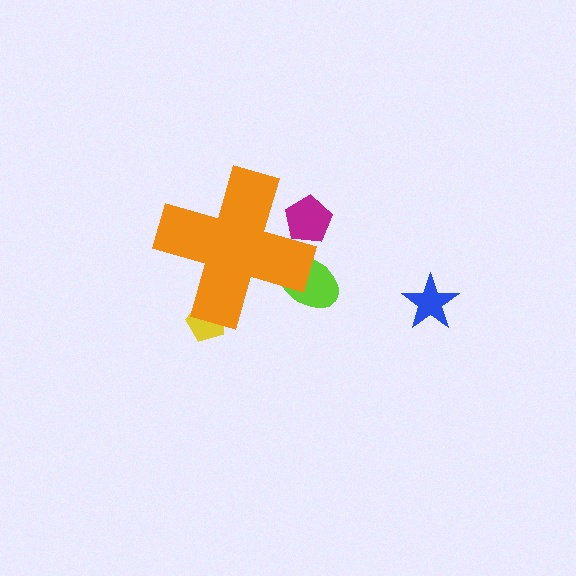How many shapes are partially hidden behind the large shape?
3 shapes are partially hidden.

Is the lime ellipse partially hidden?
Yes, the lime ellipse is partially hidden behind the orange cross.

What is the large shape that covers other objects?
An orange cross.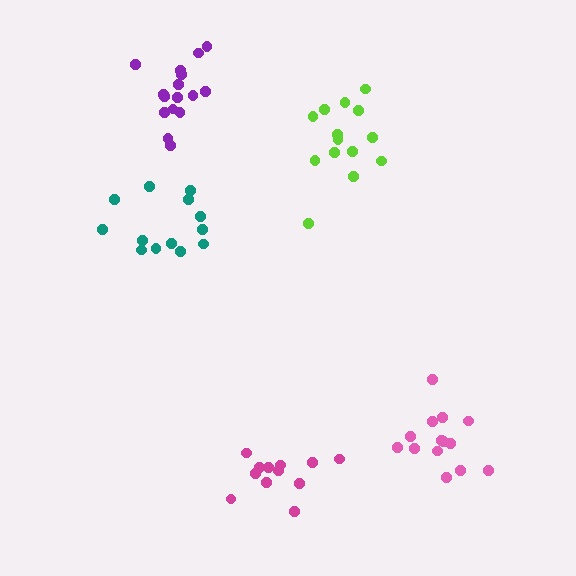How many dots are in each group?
Group 1: 13 dots, Group 2: 14 dots, Group 3: 12 dots, Group 4: 16 dots, Group 5: 14 dots (69 total).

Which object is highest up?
The purple cluster is topmost.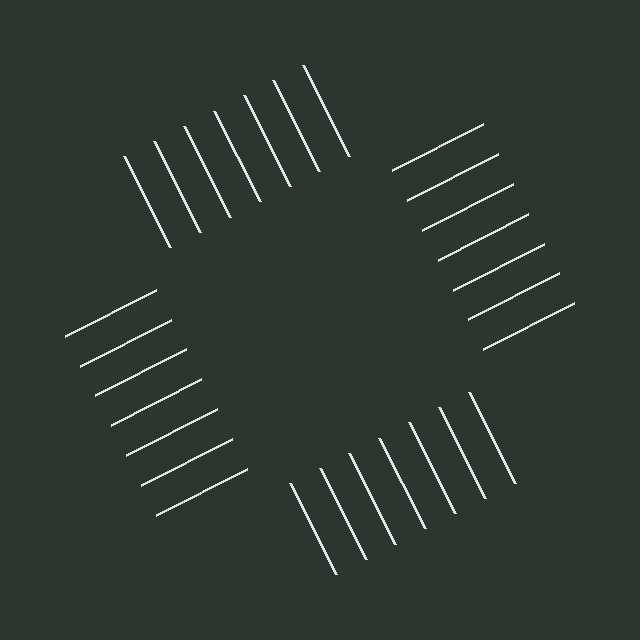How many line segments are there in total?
28 — 7 along each of the 4 edges.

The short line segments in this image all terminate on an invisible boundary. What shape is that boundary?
An illusory square — the line segments terminate on its edges but no continuous stroke is drawn.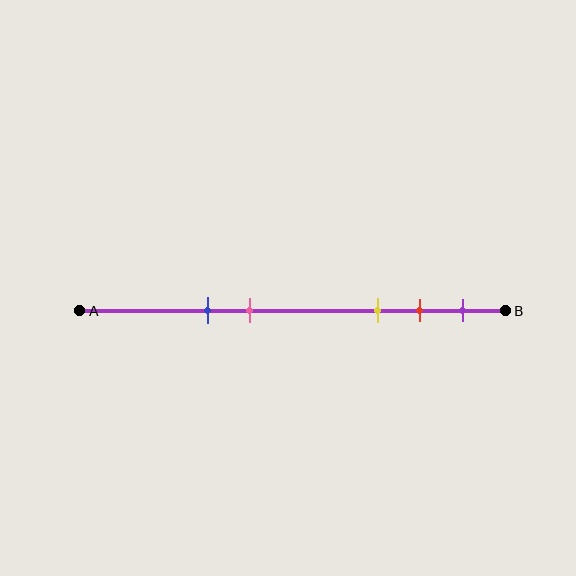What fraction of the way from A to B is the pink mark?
The pink mark is approximately 40% (0.4) of the way from A to B.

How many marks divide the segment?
There are 5 marks dividing the segment.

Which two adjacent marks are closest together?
The red and purple marks are the closest adjacent pair.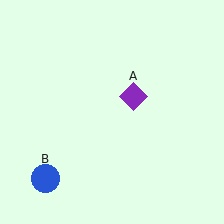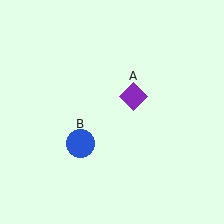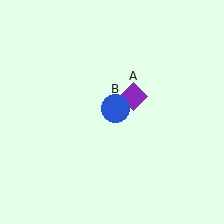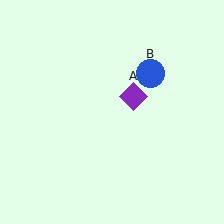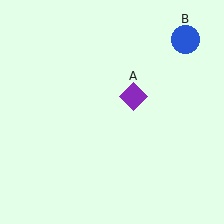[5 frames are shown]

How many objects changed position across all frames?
1 object changed position: blue circle (object B).